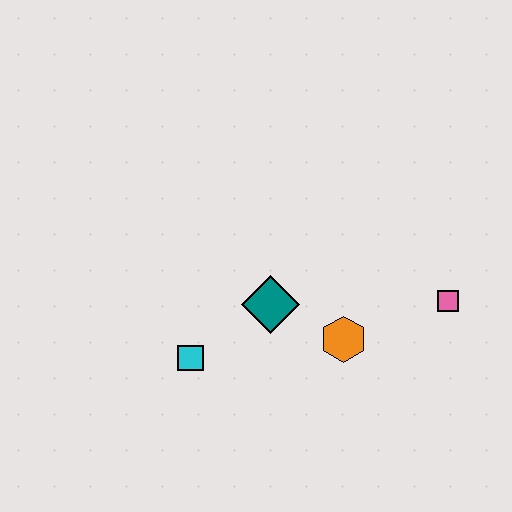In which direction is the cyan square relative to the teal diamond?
The cyan square is to the left of the teal diamond.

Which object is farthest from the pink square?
The cyan square is farthest from the pink square.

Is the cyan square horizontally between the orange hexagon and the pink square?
No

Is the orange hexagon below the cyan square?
No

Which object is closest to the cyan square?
The teal diamond is closest to the cyan square.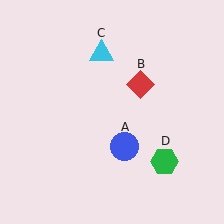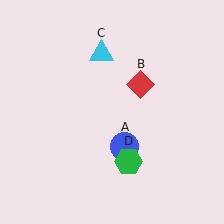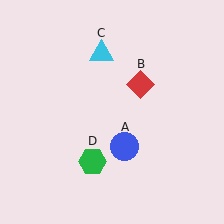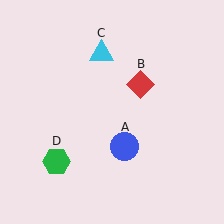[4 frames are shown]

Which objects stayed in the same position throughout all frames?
Blue circle (object A) and red diamond (object B) and cyan triangle (object C) remained stationary.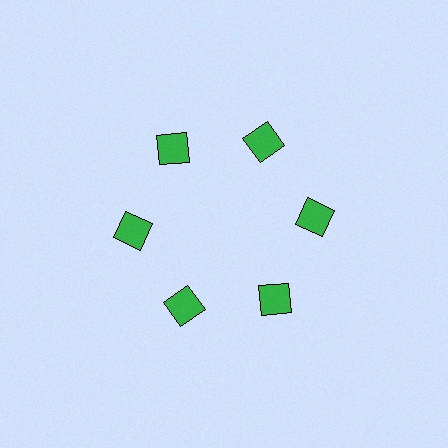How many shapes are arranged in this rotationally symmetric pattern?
There are 6 shapes, arranged in 6 groups of 1.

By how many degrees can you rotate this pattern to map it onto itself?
The pattern maps onto itself every 60 degrees of rotation.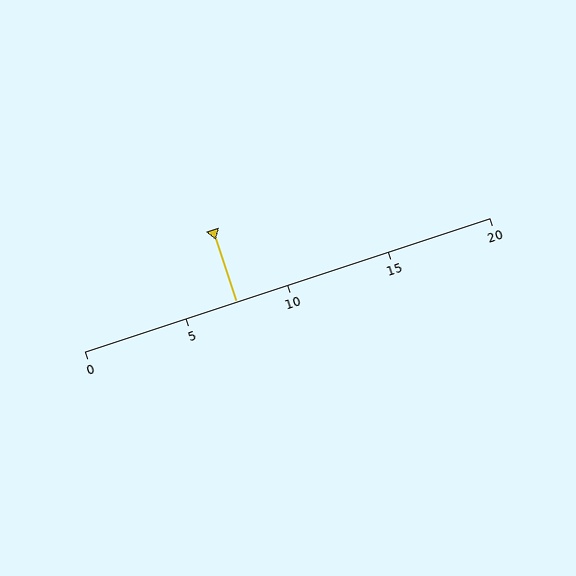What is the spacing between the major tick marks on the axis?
The major ticks are spaced 5 apart.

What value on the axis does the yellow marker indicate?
The marker indicates approximately 7.5.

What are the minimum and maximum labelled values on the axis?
The axis runs from 0 to 20.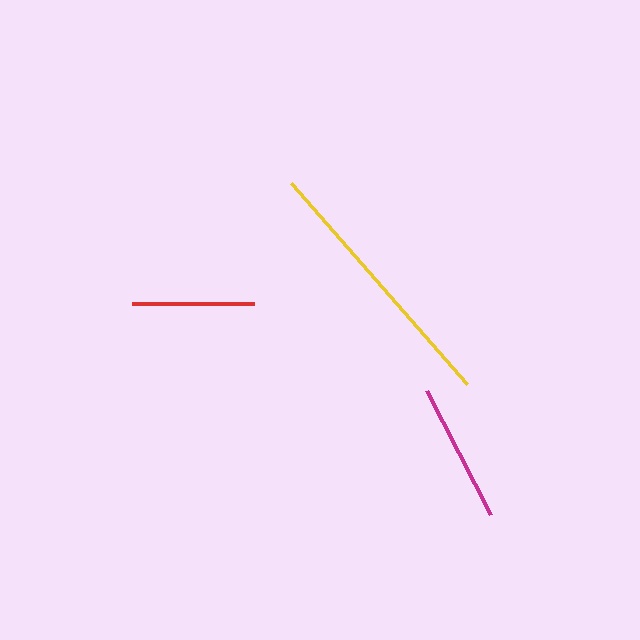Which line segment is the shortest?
The red line is the shortest at approximately 121 pixels.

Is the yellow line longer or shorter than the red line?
The yellow line is longer than the red line.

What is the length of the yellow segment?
The yellow segment is approximately 268 pixels long.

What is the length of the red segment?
The red segment is approximately 121 pixels long.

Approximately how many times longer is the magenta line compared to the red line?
The magenta line is approximately 1.2 times the length of the red line.